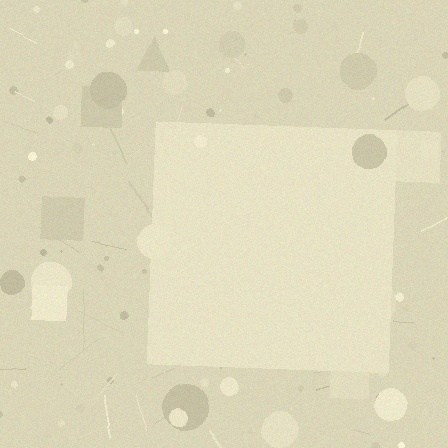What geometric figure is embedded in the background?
A square is embedded in the background.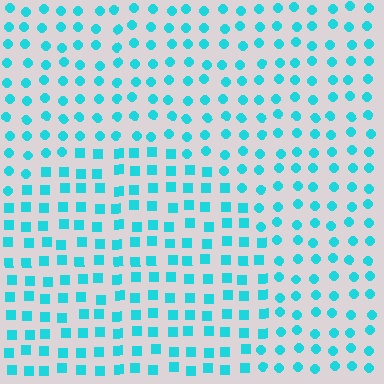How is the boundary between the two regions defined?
The boundary is defined by a change in element shape: squares inside vs. circles outside. All elements share the same color and spacing.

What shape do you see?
I see a circle.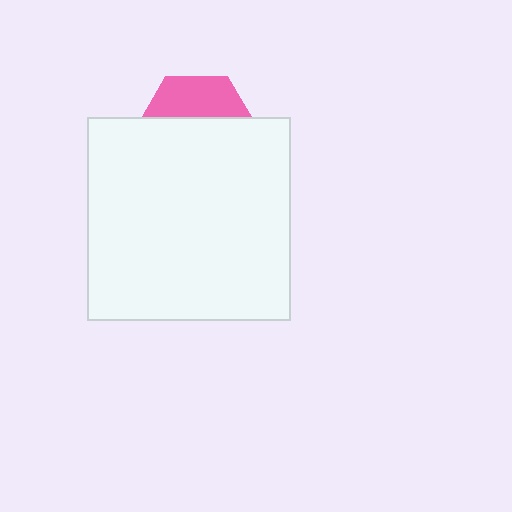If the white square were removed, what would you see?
You would see the complete pink hexagon.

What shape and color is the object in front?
The object in front is a white square.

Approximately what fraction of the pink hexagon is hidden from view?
Roughly 65% of the pink hexagon is hidden behind the white square.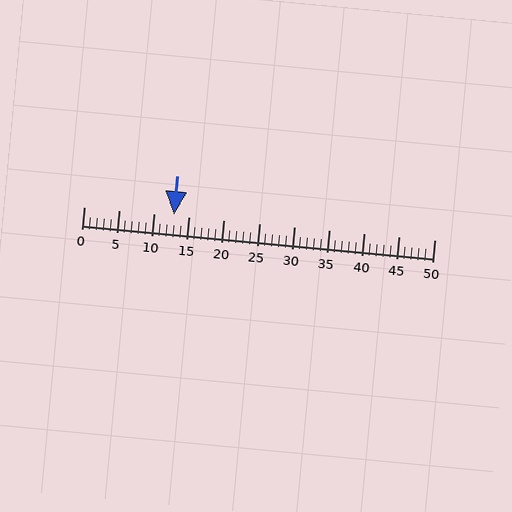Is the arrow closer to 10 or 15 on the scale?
The arrow is closer to 15.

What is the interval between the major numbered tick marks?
The major tick marks are spaced 5 units apart.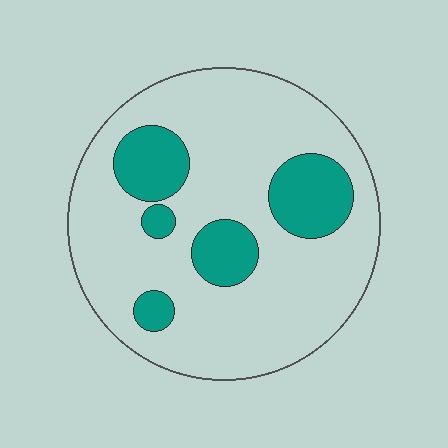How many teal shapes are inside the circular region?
5.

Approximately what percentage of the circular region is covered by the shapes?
Approximately 20%.